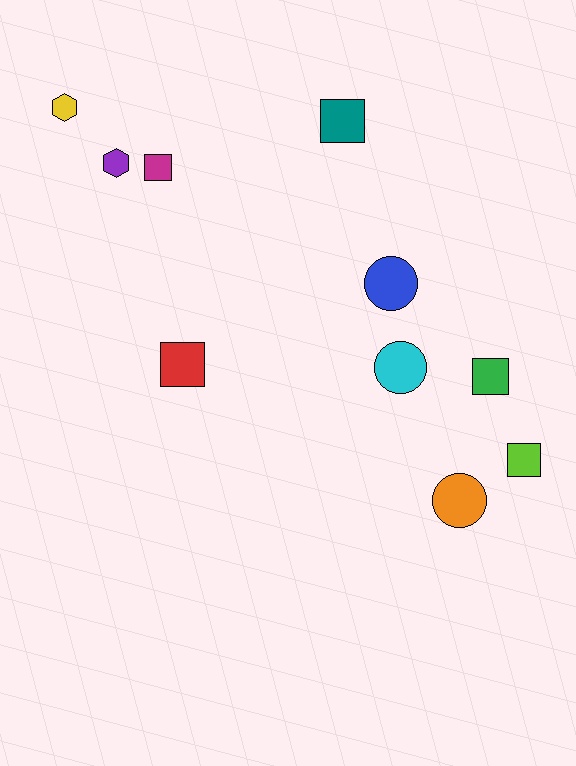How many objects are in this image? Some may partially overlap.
There are 10 objects.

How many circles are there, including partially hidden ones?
There are 3 circles.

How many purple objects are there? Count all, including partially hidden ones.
There is 1 purple object.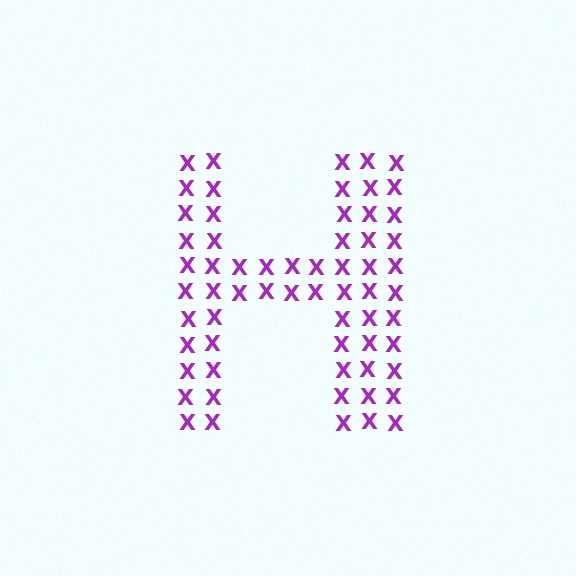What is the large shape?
The large shape is the letter H.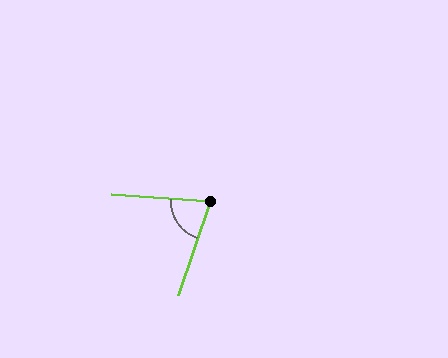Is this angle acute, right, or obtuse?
It is acute.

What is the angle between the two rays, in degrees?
Approximately 75 degrees.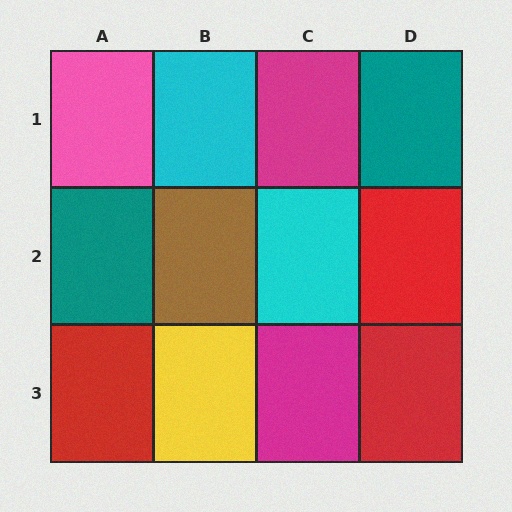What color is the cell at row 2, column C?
Cyan.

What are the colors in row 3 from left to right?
Red, yellow, magenta, red.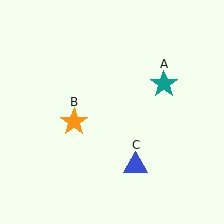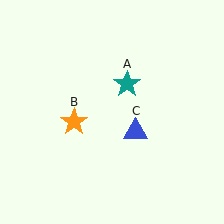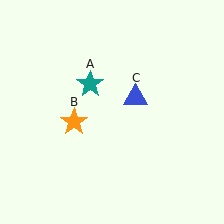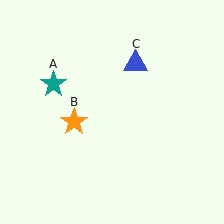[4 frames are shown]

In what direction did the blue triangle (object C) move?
The blue triangle (object C) moved up.